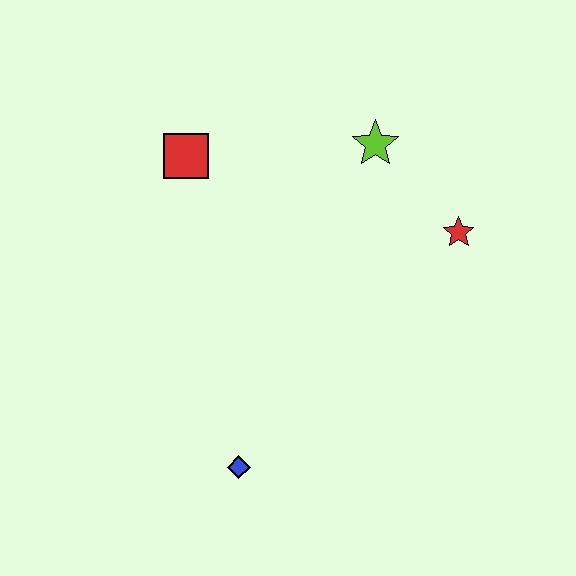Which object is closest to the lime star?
The red star is closest to the lime star.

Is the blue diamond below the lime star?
Yes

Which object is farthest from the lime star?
The blue diamond is farthest from the lime star.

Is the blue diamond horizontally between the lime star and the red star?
No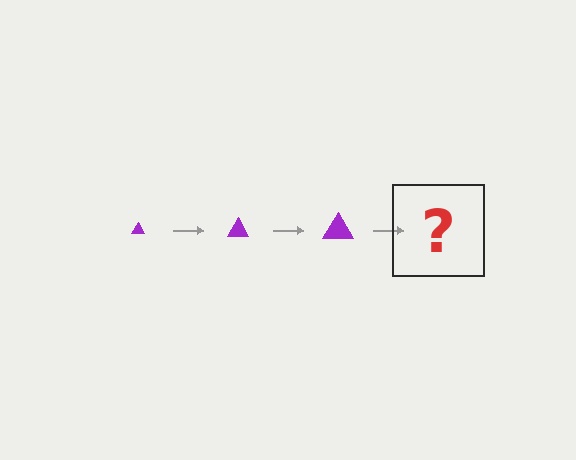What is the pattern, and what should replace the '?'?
The pattern is that the triangle gets progressively larger each step. The '?' should be a purple triangle, larger than the previous one.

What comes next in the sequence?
The next element should be a purple triangle, larger than the previous one.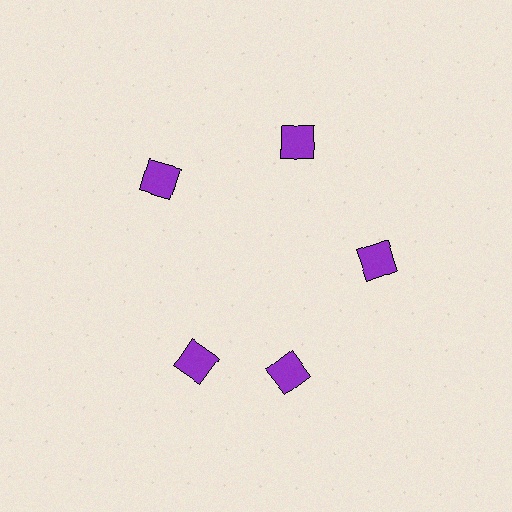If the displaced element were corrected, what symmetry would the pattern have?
It would have 5-fold rotational symmetry — the pattern would map onto itself every 72 degrees.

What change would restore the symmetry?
The symmetry would be restored by rotating it back into even spacing with its neighbors so that all 5 squares sit at equal angles and equal distance from the center.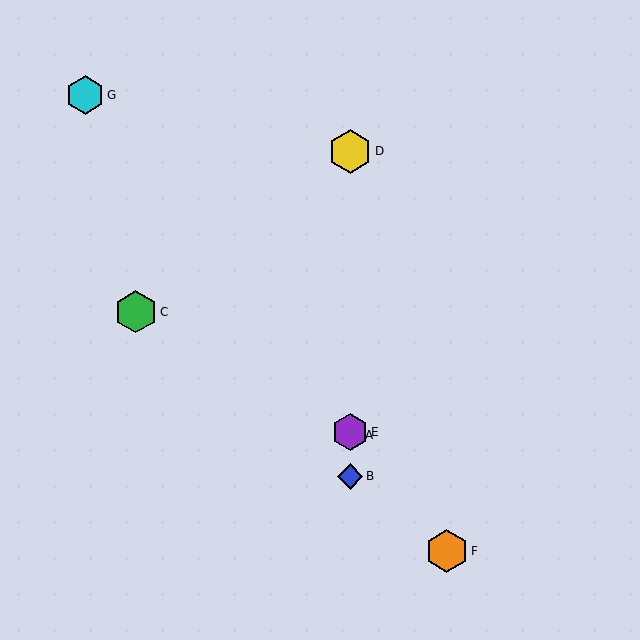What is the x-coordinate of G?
Object G is at x≈85.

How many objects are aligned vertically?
4 objects (A, B, D, E) are aligned vertically.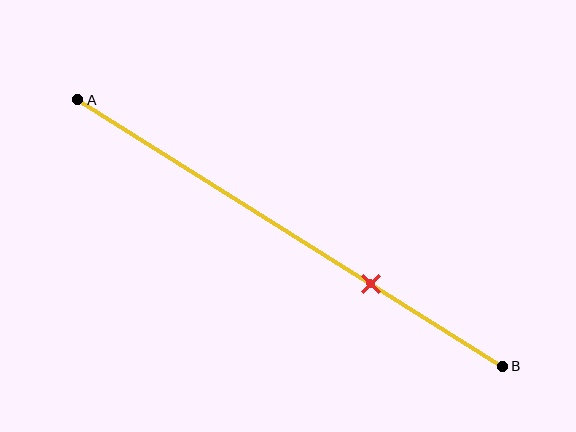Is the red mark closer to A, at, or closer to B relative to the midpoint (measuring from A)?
The red mark is closer to point B than the midpoint of segment AB.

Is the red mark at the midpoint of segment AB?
No, the mark is at about 70% from A, not at the 50% midpoint.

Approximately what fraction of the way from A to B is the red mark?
The red mark is approximately 70% of the way from A to B.